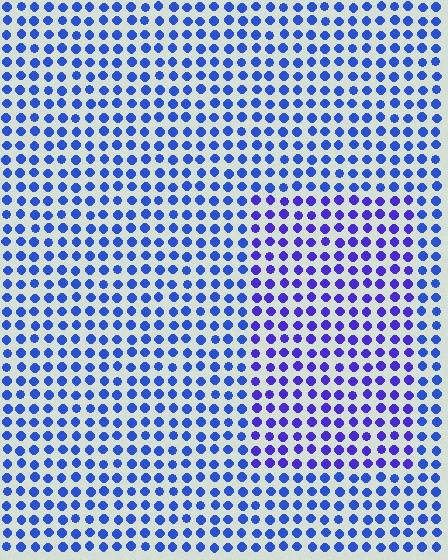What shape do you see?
I see a rectangle.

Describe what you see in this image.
The image is filled with small blue elements in a uniform arrangement. A rectangle-shaped region is visible where the elements are tinted to a slightly different hue, forming a subtle color boundary.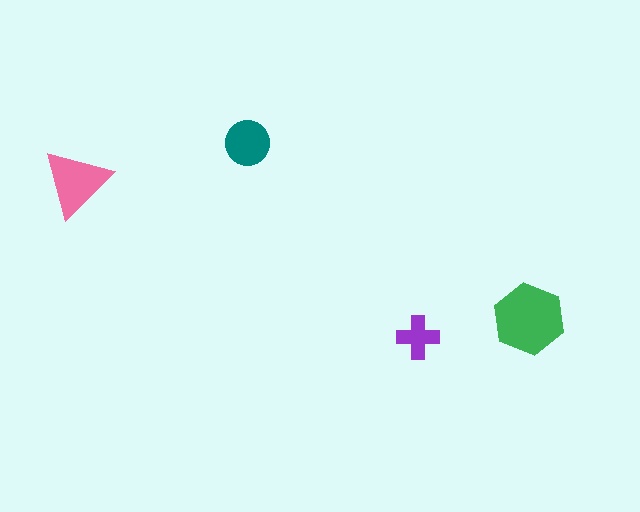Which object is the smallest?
The purple cross.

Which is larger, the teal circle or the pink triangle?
The pink triangle.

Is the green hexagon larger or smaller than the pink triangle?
Larger.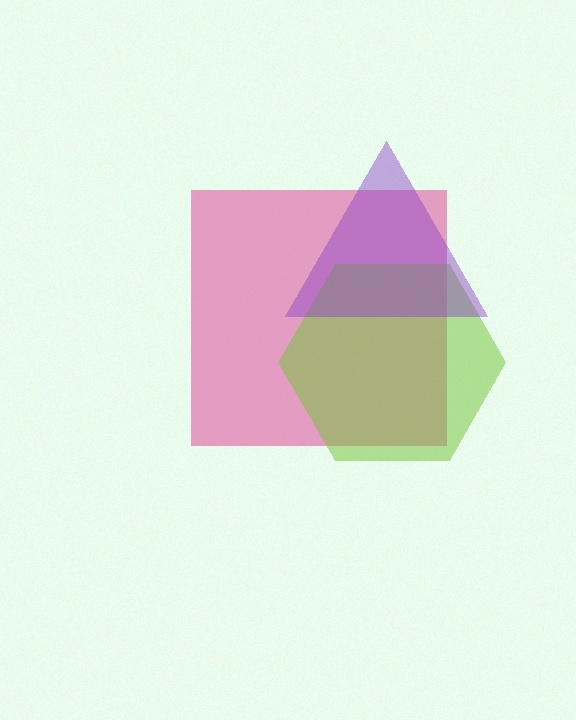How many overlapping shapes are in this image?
There are 3 overlapping shapes in the image.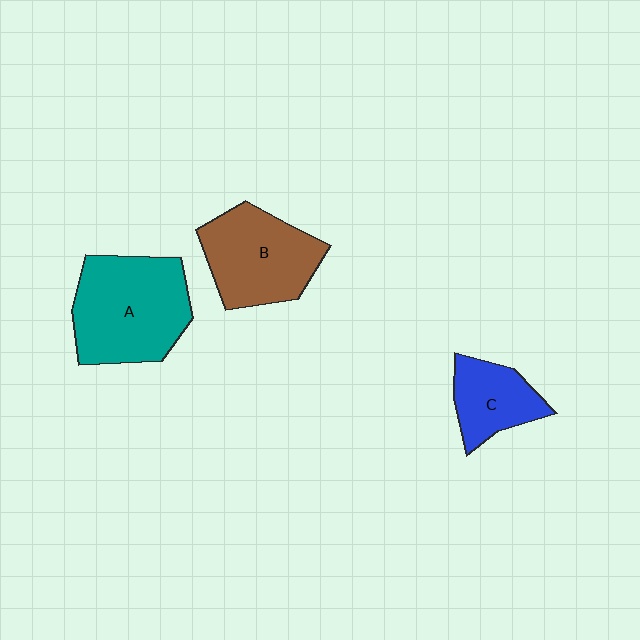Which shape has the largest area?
Shape A (teal).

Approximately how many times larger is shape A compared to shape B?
Approximately 1.2 times.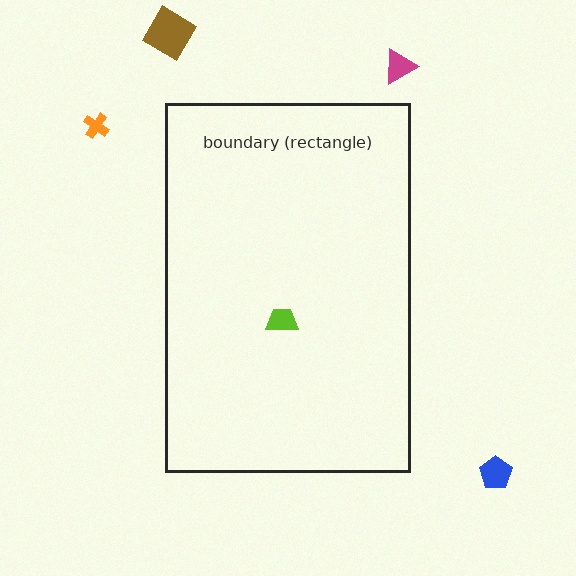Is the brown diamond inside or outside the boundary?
Outside.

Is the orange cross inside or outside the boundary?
Outside.